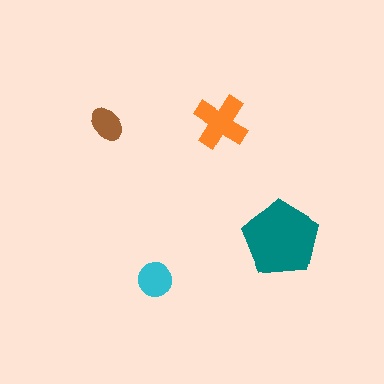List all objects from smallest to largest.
The brown ellipse, the cyan circle, the orange cross, the teal pentagon.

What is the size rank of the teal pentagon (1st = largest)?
1st.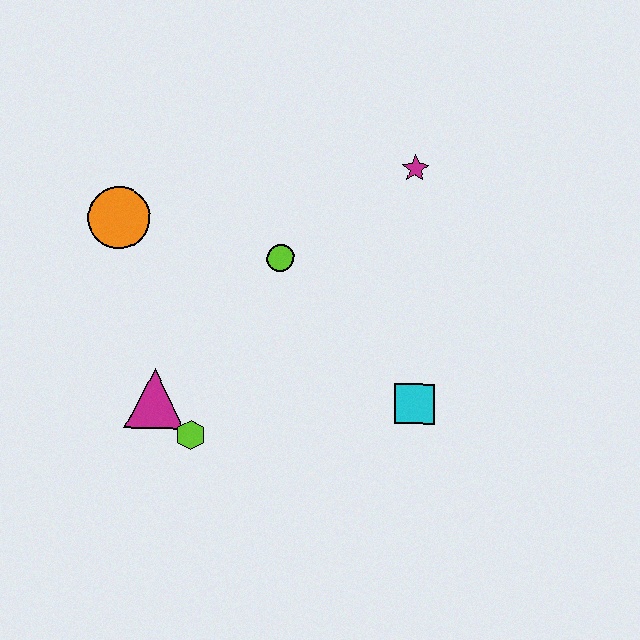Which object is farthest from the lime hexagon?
The magenta star is farthest from the lime hexagon.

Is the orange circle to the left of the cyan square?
Yes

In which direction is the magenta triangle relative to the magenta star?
The magenta triangle is to the left of the magenta star.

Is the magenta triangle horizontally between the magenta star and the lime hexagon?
No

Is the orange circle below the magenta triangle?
No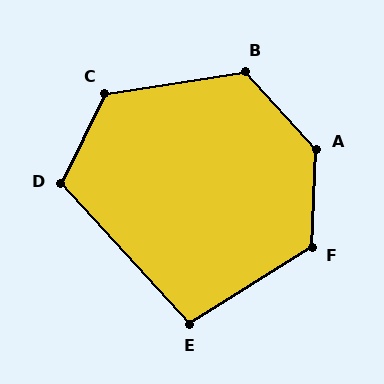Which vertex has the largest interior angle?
A, at approximately 135 degrees.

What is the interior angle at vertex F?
Approximately 125 degrees (obtuse).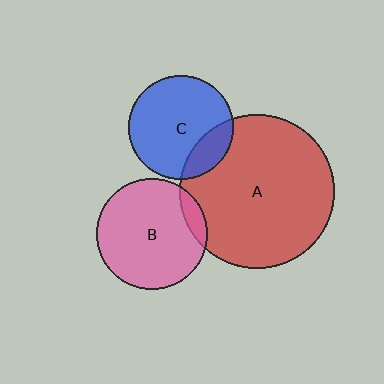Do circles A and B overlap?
Yes.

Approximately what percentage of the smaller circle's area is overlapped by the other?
Approximately 10%.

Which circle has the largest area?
Circle A (red).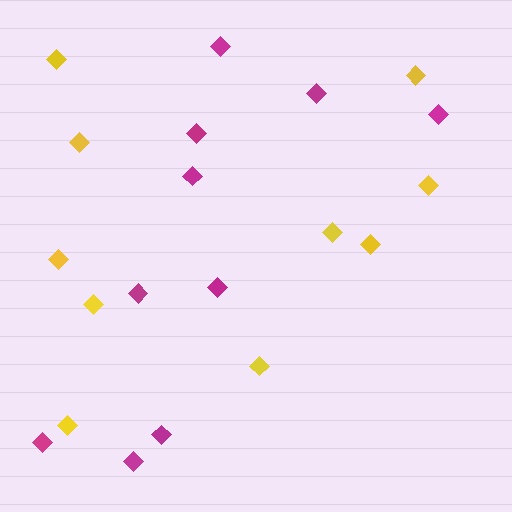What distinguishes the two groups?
There are 2 groups: one group of magenta diamonds (10) and one group of yellow diamonds (10).